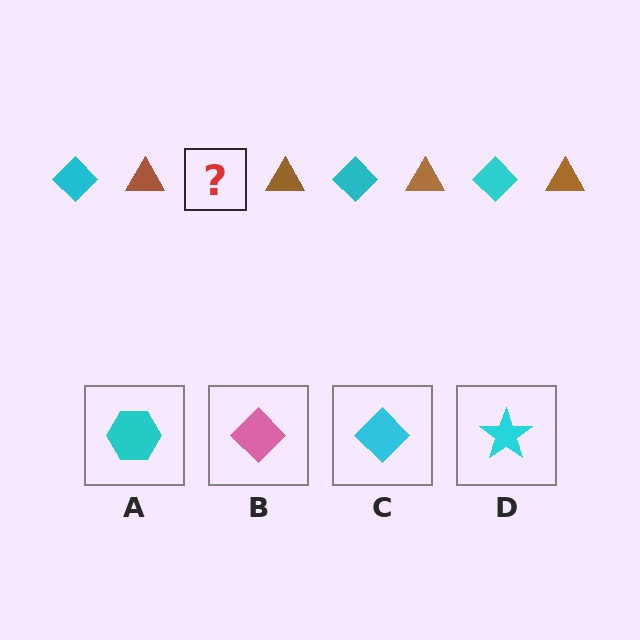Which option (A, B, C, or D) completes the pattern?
C.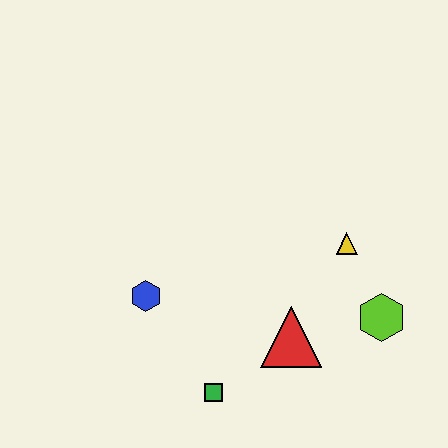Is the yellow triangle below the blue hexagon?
No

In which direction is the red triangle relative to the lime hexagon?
The red triangle is to the left of the lime hexagon.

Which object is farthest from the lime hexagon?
The blue hexagon is farthest from the lime hexagon.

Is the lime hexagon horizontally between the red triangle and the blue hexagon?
No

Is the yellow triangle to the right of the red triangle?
Yes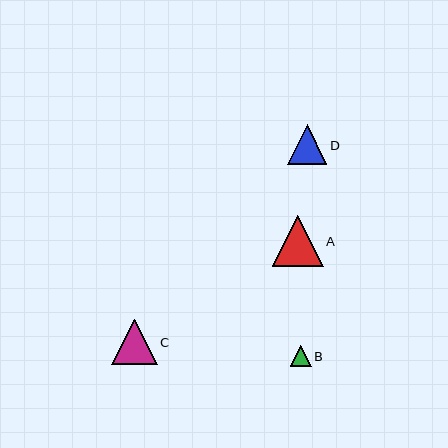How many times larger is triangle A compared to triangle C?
Triangle A is approximately 1.1 times the size of triangle C.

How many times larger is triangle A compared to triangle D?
Triangle A is approximately 1.3 times the size of triangle D.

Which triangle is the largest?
Triangle A is the largest with a size of approximately 51 pixels.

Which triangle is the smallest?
Triangle B is the smallest with a size of approximately 21 pixels.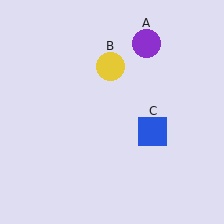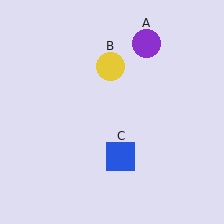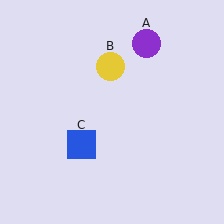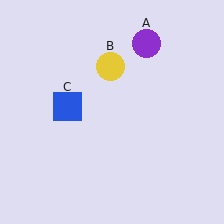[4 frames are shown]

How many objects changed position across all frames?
1 object changed position: blue square (object C).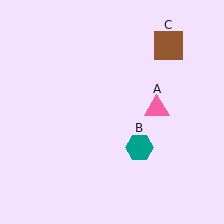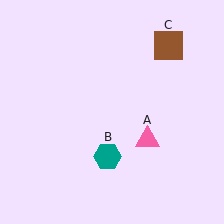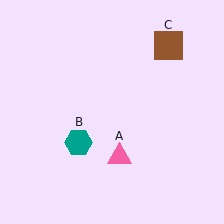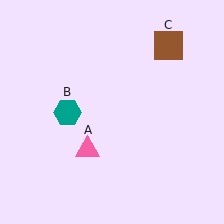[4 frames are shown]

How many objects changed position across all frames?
2 objects changed position: pink triangle (object A), teal hexagon (object B).